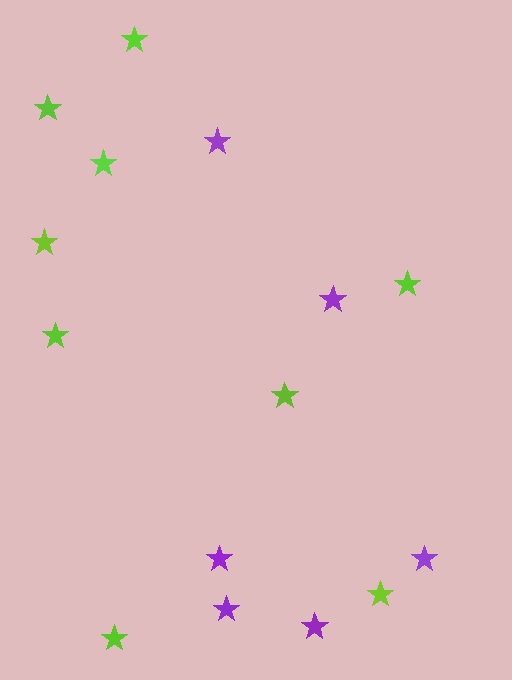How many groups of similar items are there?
There are 2 groups: one group of purple stars (6) and one group of lime stars (9).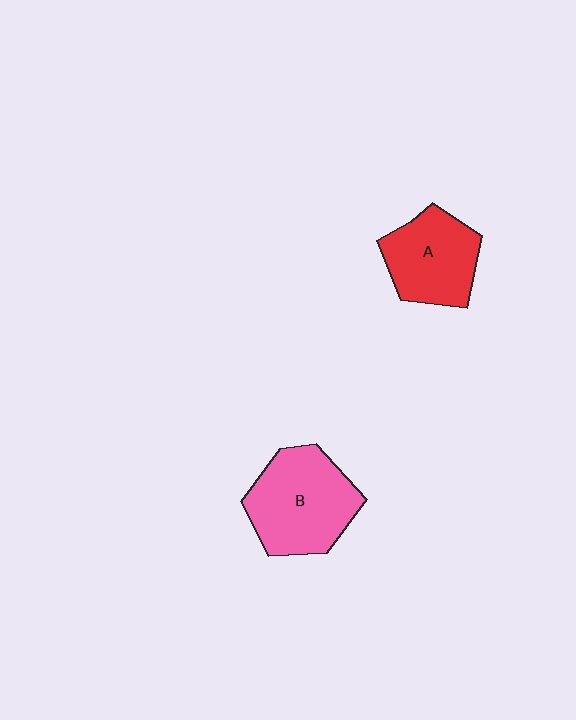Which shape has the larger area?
Shape B (pink).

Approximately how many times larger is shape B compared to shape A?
Approximately 1.3 times.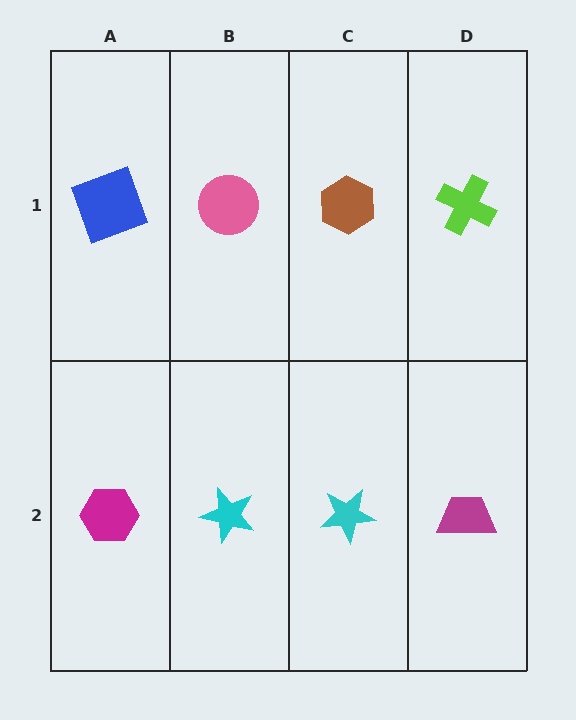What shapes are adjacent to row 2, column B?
A pink circle (row 1, column B), a magenta hexagon (row 2, column A), a cyan star (row 2, column C).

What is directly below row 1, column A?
A magenta hexagon.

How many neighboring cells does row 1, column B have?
3.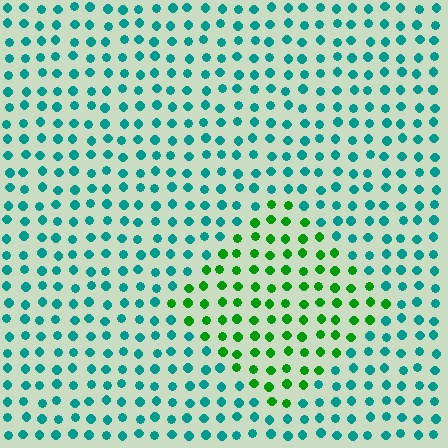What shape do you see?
I see a diamond.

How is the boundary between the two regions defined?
The boundary is defined purely by a slight shift in hue (about 51 degrees). Spacing, size, and orientation are identical on both sides.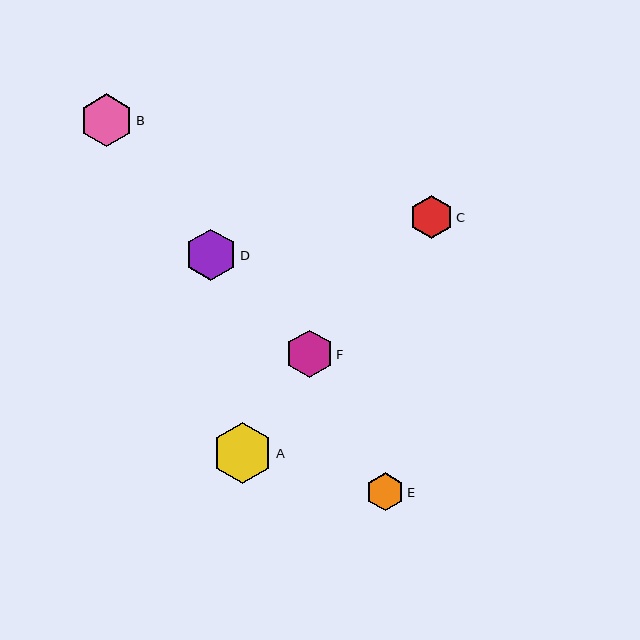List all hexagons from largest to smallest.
From largest to smallest: A, B, D, F, C, E.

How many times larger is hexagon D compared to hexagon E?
Hexagon D is approximately 1.4 times the size of hexagon E.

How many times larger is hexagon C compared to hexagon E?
Hexagon C is approximately 1.1 times the size of hexagon E.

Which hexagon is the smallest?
Hexagon E is the smallest with a size of approximately 38 pixels.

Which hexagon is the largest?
Hexagon A is the largest with a size of approximately 61 pixels.